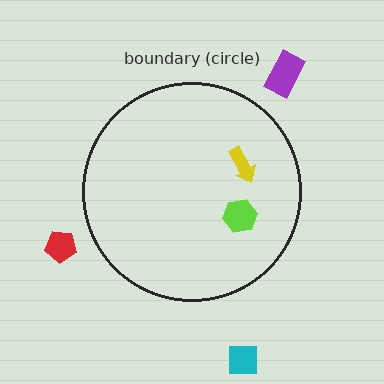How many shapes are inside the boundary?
2 inside, 3 outside.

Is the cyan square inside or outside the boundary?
Outside.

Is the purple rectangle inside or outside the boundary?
Outside.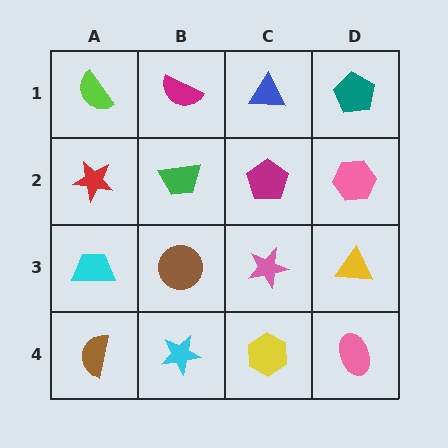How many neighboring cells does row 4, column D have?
2.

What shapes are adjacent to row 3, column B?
A green trapezoid (row 2, column B), a cyan star (row 4, column B), a cyan trapezoid (row 3, column A), a pink star (row 3, column C).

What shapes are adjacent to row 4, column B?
A brown circle (row 3, column B), a brown semicircle (row 4, column A), a yellow hexagon (row 4, column C).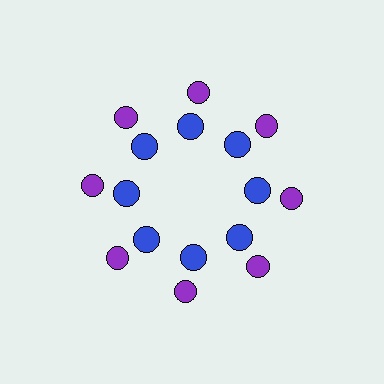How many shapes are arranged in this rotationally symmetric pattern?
There are 16 shapes, arranged in 8 groups of 2.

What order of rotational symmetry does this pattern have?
This pattern has 8-fold rotational symmetry.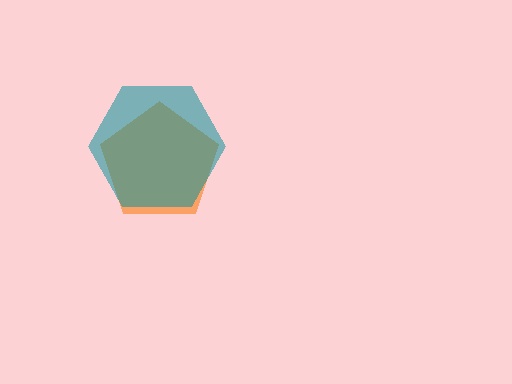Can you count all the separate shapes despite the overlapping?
Yes, there are 2 separate shapes.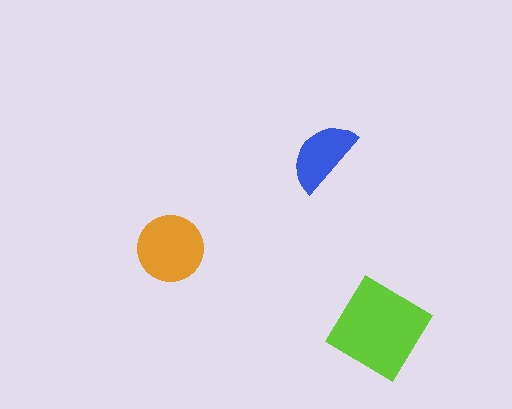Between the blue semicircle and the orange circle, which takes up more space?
The orange circle.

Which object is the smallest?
The blue semicircle.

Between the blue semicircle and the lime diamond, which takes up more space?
The lime diamond.